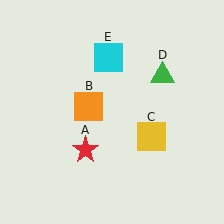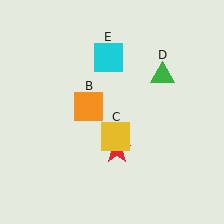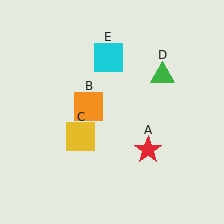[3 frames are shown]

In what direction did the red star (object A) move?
The red star (object A) moved right.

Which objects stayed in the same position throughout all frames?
Orange square (object B) and green triangle (object D) and cyan square (object E) remained stationary.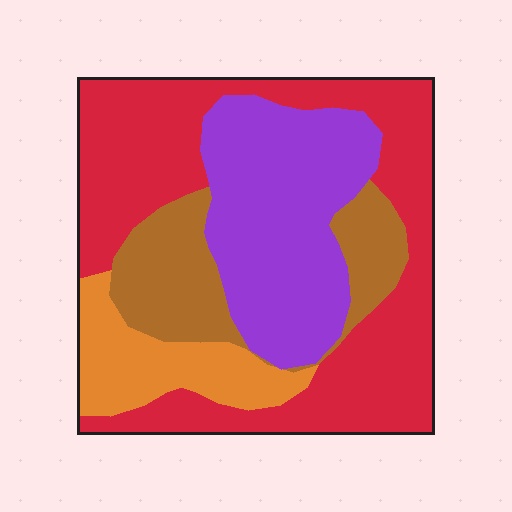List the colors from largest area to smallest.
From largest to smallest: red, purple, brown, orange.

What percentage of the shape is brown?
Brown takes up less than a sixth of the shape.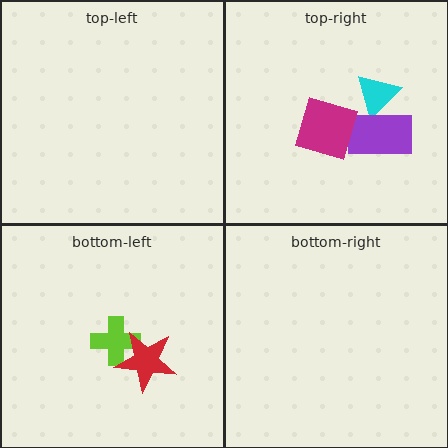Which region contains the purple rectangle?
The top-right region.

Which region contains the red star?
The bottom-left region.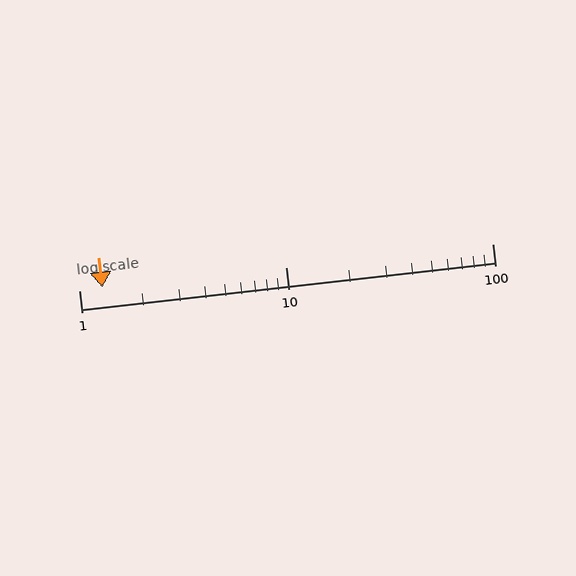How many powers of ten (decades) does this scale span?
The scale spans 2 decades, from 1 to 100.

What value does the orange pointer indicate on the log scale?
The pointer indicates approximately 1.3.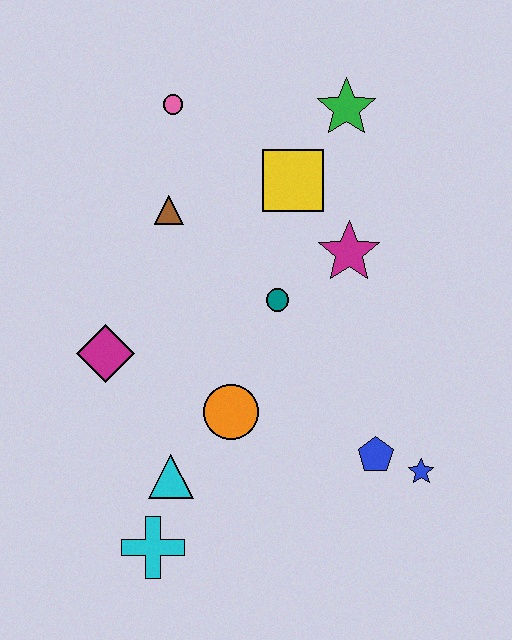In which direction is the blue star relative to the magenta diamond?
The blue star is to the right of the magenta diamond.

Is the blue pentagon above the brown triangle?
No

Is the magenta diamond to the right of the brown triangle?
No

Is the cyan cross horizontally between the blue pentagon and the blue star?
No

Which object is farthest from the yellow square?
The cyan cross is farthest from the yellow square.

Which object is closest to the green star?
The yellow square is closest to the green star.